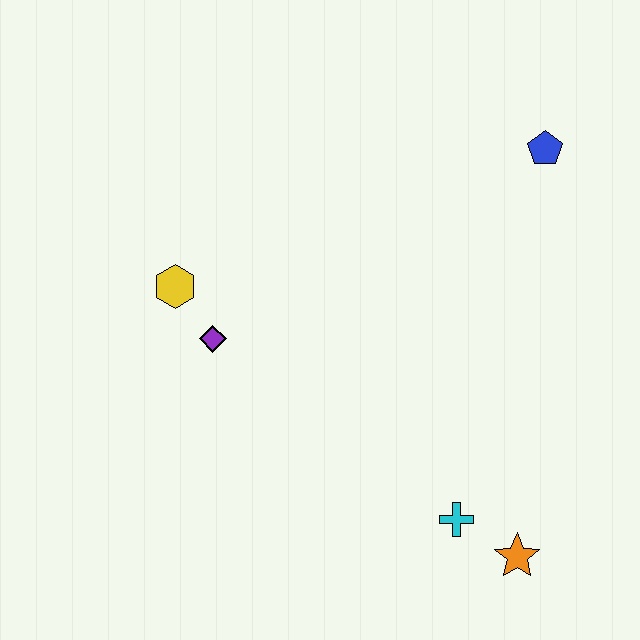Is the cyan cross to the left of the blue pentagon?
Yes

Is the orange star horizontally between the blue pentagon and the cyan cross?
Yes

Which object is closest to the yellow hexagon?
The purple diamond is closest to the yellow hexagon.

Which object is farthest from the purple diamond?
The blue pentagon is farthest from the purple diamond.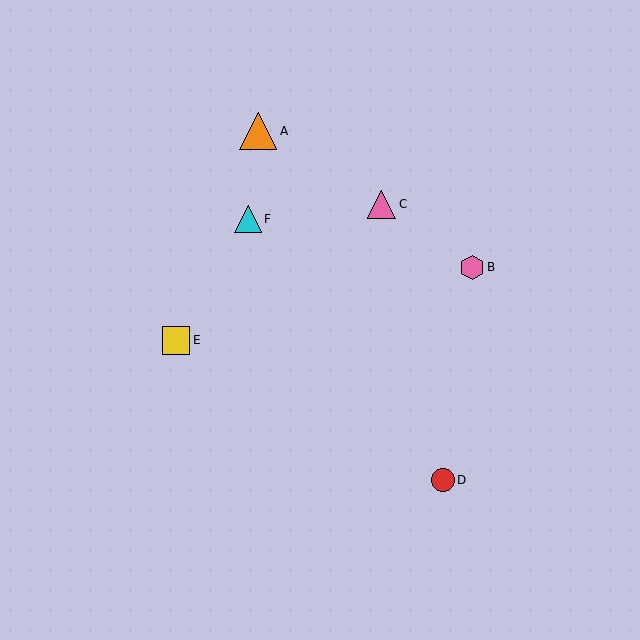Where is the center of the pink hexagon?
The center of the pink hexagon is at (472, 267).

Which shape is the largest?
The orange triangle (labeled A) is the largest.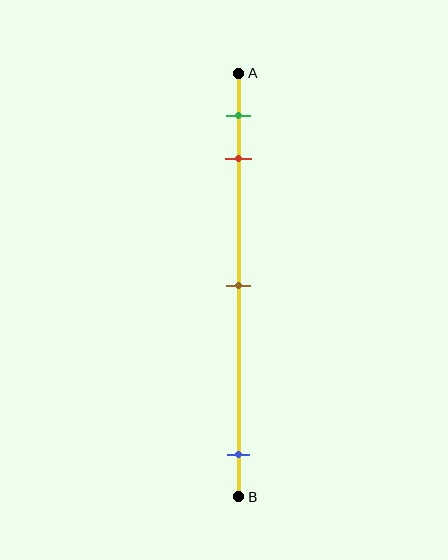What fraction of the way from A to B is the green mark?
The green mark is approximately 10% (0.1) of the way from A to B.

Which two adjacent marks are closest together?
The green and red marks are the closest adjacent pair.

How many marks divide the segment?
There are 4 marks dividing the segment.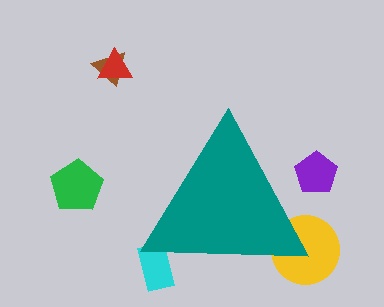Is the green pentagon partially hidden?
No, the green pentagon is fully visible.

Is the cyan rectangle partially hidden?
Yes, the cyan rectangle is partially hidden behind the teal triangle.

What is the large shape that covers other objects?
A teal triangle.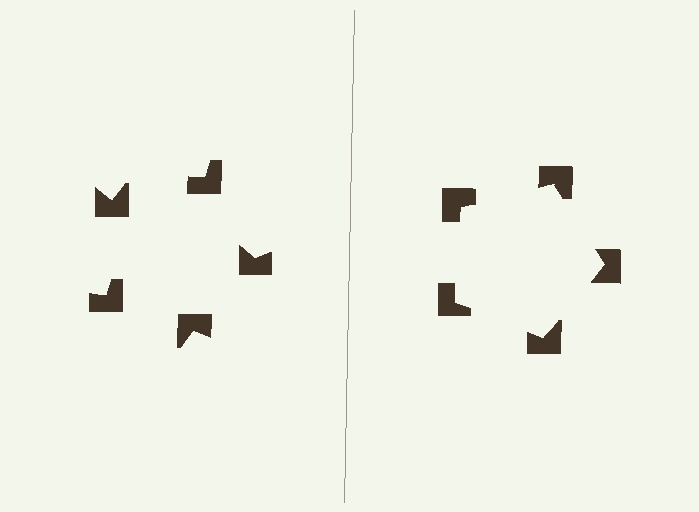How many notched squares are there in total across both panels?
10 — 5 on each side.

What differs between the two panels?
The notched squares are positioned identically on both sides; only the wedge orientations differ. On the right they align to a pentagon; on the left they are misaligned.